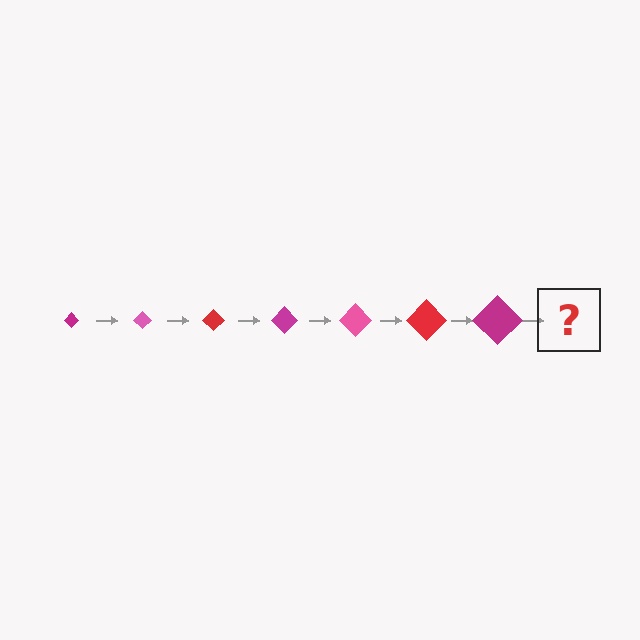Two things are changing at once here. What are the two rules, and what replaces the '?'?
The two rules are that the diamond grows larger each step and the color cycles through magenta, pink, and red. The '?' should be a pink diamond, larger than the previous one.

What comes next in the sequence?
The next element should be a pink diamond, larger than the previous one.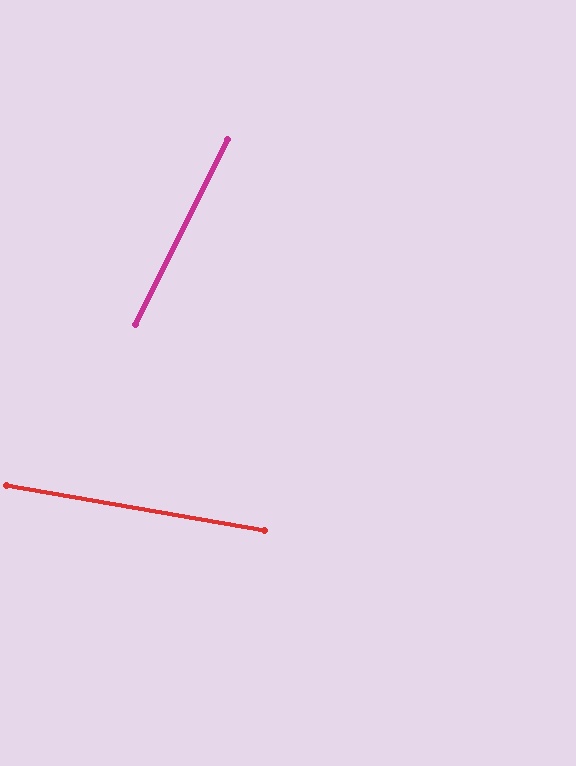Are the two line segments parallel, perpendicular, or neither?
Neither parallel nor perpendicular — they differ by about 74°.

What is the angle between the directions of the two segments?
Approximately 74 degrees.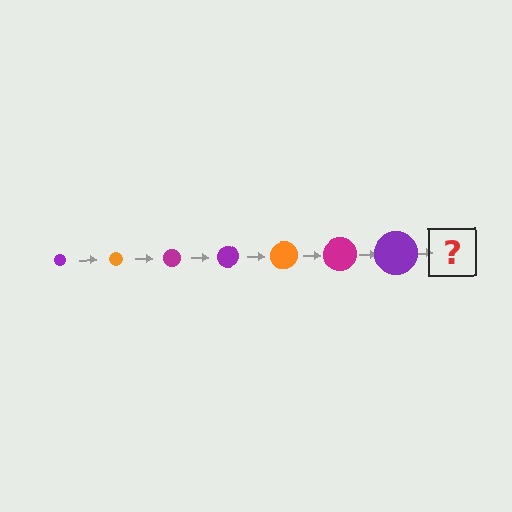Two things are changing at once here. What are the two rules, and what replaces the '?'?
The two rules are that the circle grows larger each step and the color cycles through purple, orange, and magenta. The '?' should be an orange circle, larger than the previous one.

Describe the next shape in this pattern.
It should be an orange circle, larger than the previous one.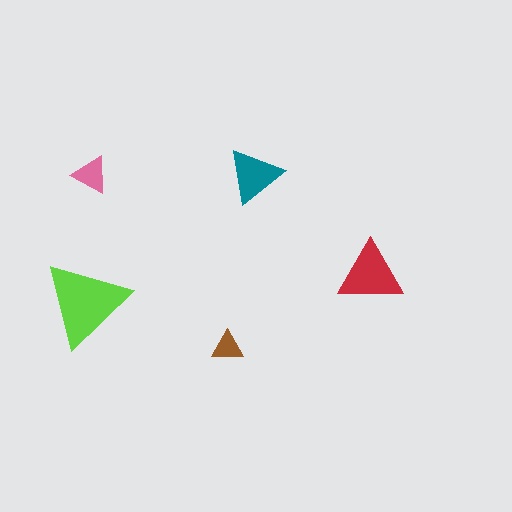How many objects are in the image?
There are 5 objects in the image.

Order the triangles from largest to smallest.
the lime one, the red one, the teal one, the pink one, the brown one.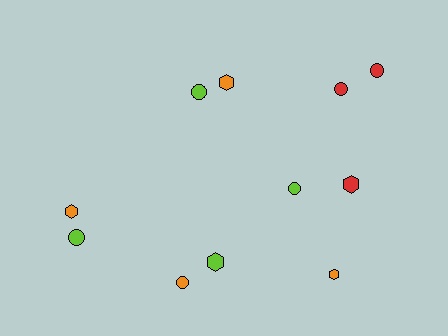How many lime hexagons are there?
There is 1 lime hexagon.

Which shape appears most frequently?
Circle, with 6 objects.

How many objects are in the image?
There are 11 objects.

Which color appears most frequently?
Lime, with 4 objects.